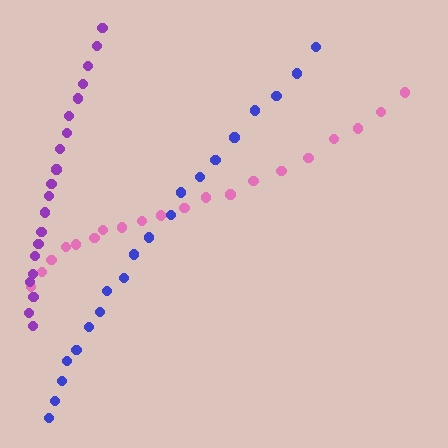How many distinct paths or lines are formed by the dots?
There are 3 distinct paths.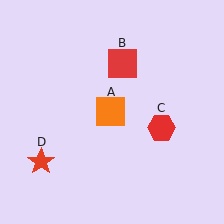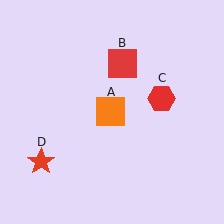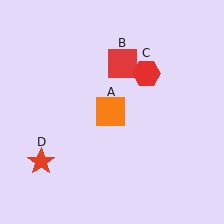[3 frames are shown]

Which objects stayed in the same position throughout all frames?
Orange square (object A) and red square (object B) and red star (object D) remained stationary.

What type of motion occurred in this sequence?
The red hexagon (object C) rotated counterclockwise around the center of the scene.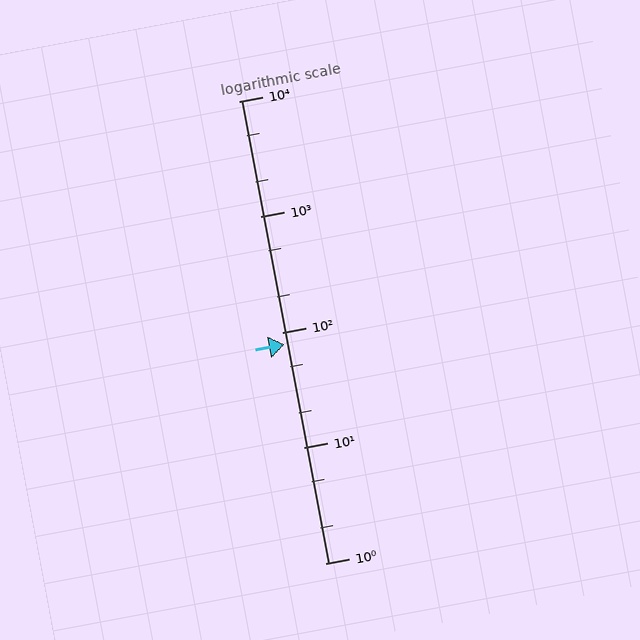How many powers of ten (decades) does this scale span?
The scale spans 4 decades, from 1 to 10000.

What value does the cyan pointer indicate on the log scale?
The pointer indicates approximately 78.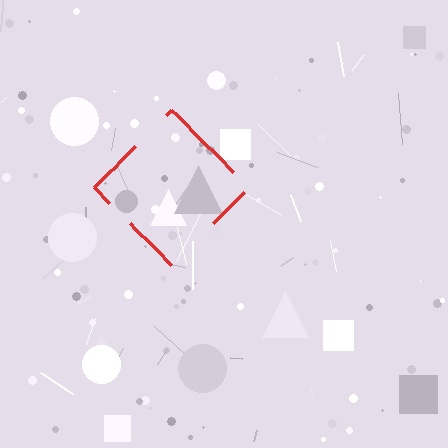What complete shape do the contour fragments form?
The contour fragments form a diamond.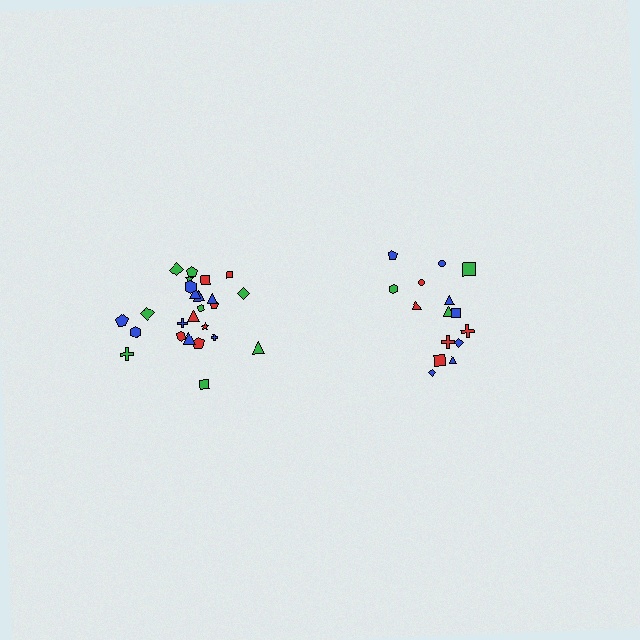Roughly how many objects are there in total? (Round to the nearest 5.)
Roughly 40 objects in total.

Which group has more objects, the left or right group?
The left group.